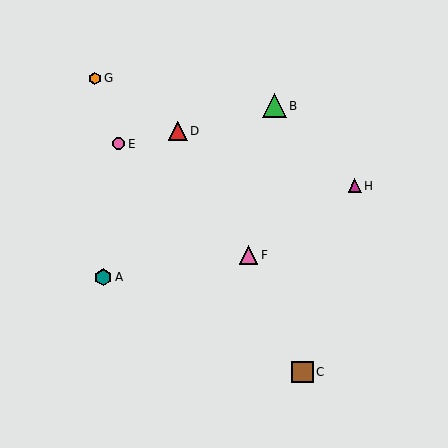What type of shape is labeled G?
Shape G is an orange hexagon.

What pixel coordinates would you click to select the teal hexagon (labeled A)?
Click at (103, 277) to select the teal hexagon A.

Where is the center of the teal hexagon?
The center of the teal hexagon is at (103, 277).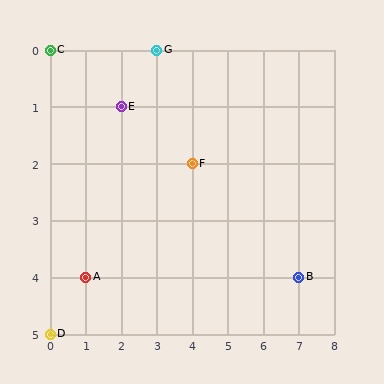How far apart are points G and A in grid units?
Points G and A are 2 columns and 4 rows apart (about 4.5 grid units diagonally).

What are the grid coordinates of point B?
Point B is at grid coordinates (7, 4).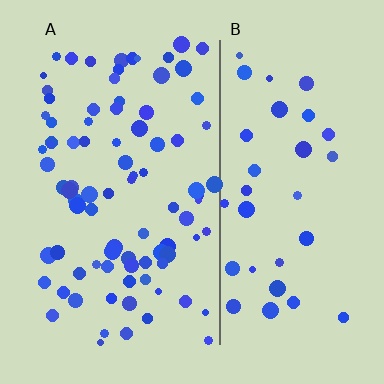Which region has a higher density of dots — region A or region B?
A (the left).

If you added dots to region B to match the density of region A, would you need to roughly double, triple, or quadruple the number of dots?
Approximately triple.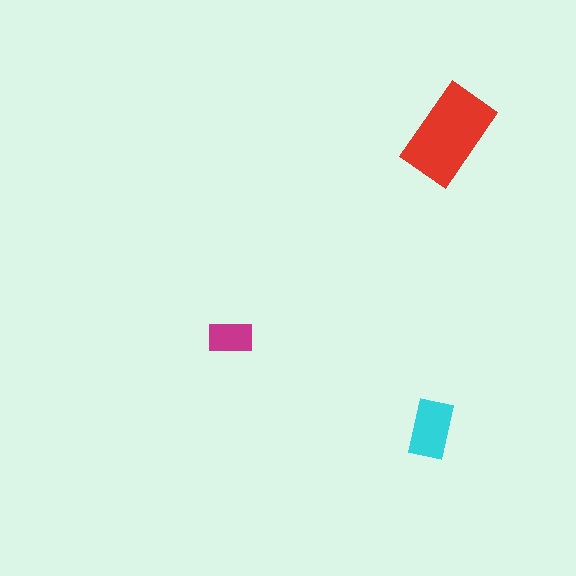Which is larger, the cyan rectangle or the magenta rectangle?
The cyan one.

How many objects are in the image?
There are 3 objects in the image.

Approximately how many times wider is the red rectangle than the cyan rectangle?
About 1.5 times wider.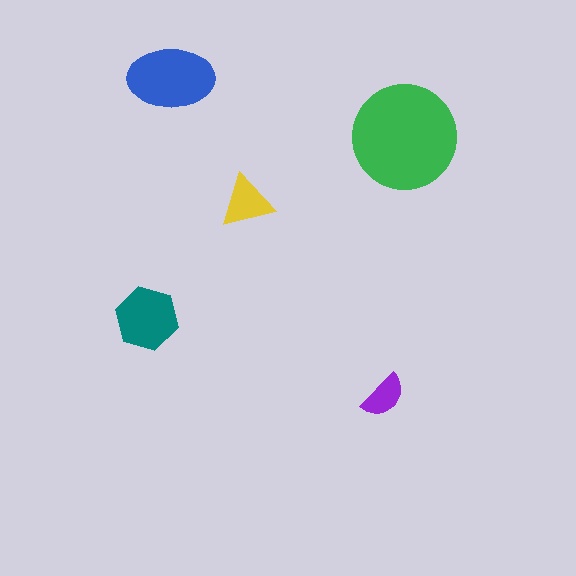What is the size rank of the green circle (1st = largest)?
1st.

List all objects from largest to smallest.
The green circle, the blue ellipse, the teal hexagon, the yellow triangle, the purple semicircle.